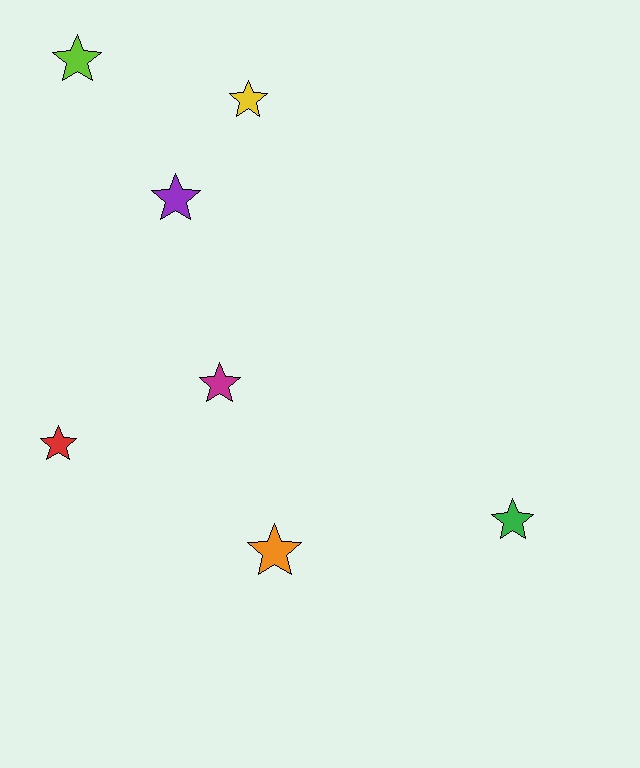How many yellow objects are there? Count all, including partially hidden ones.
There is 1 yellow object.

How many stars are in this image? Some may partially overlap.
There are 7 stars.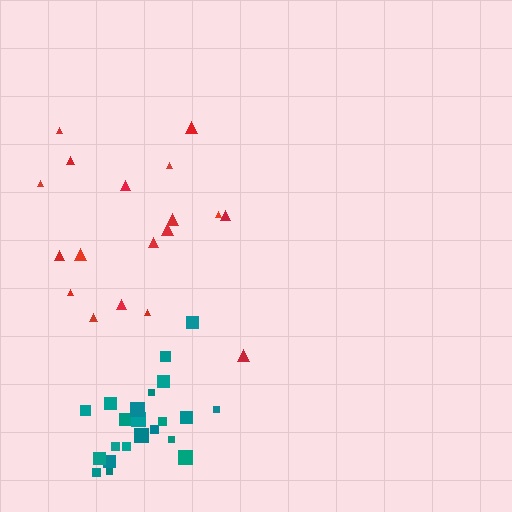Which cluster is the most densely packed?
Teal.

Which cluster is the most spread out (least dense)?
Red.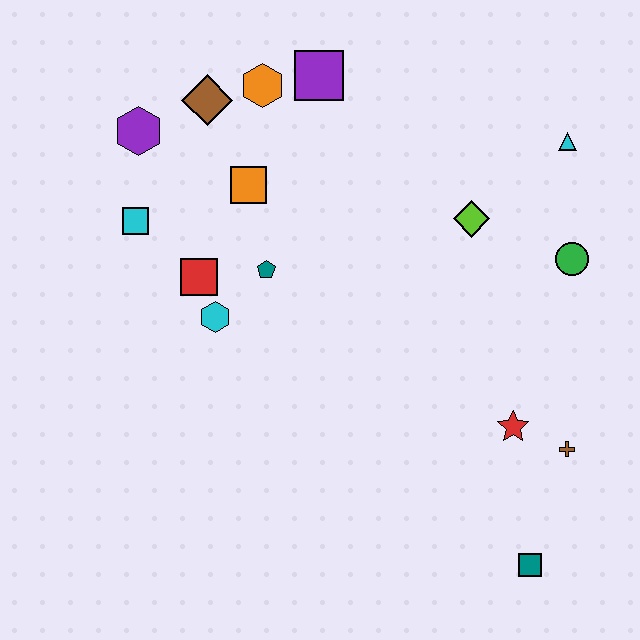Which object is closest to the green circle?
The lime diamond is closest to the green circle.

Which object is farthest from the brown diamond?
The teal square is farthest from the brown diamond.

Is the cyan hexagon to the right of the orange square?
No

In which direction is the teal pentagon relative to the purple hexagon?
The teal pentagon is below the purple hexagon.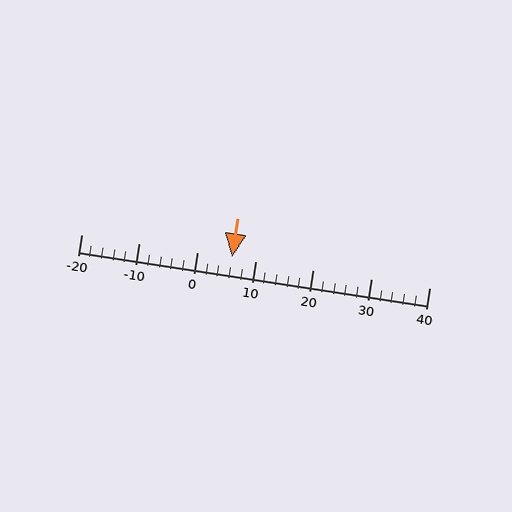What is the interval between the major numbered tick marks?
The major tick marks are spaced 10 units apart.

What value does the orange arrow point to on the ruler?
The orange arrow points to approximately 6.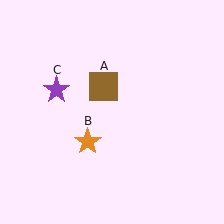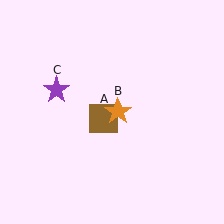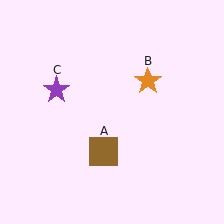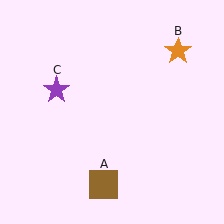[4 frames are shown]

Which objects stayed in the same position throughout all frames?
Purple star (object C) remained stationary.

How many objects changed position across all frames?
2 objects changed position: brown square (object A), orange star (object B).